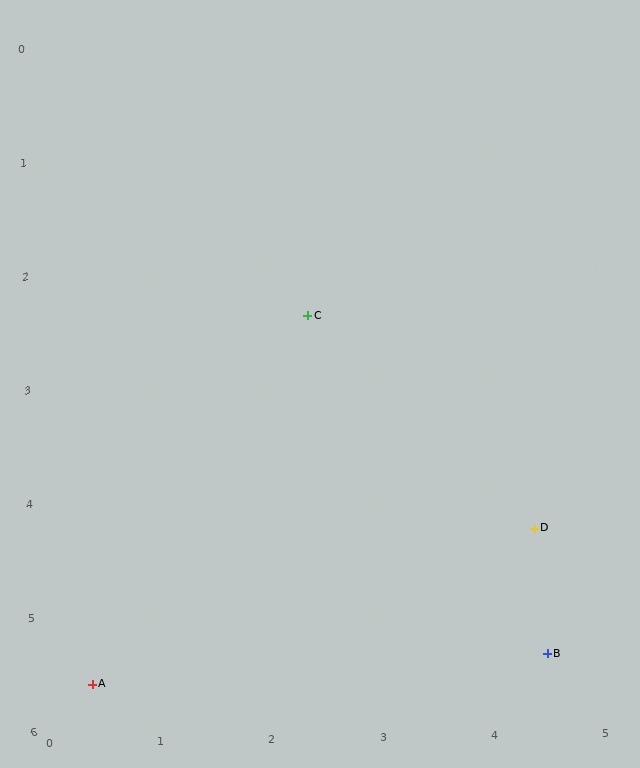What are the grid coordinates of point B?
Point B is at approximately (4.5, 5.4).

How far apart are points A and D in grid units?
Points A and D are about 4.2 grid units apart.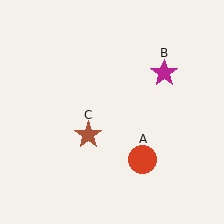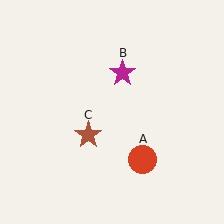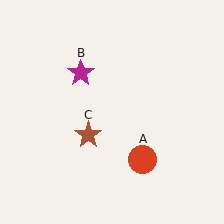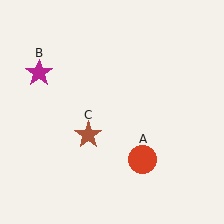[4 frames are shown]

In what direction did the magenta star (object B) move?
The magenta star (object B) moved left.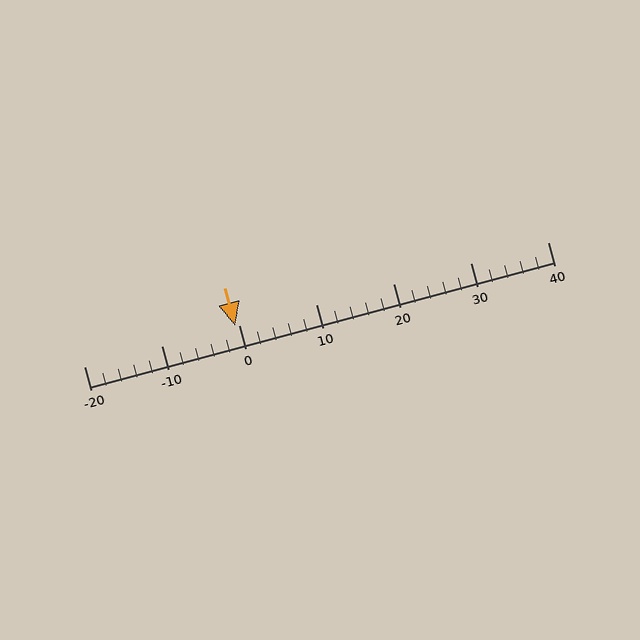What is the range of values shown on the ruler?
The ruler shows values from -20 to 40.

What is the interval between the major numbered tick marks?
The major tick marks are spaced 10 units apart.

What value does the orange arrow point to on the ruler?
The orange arrow points to approximately 0.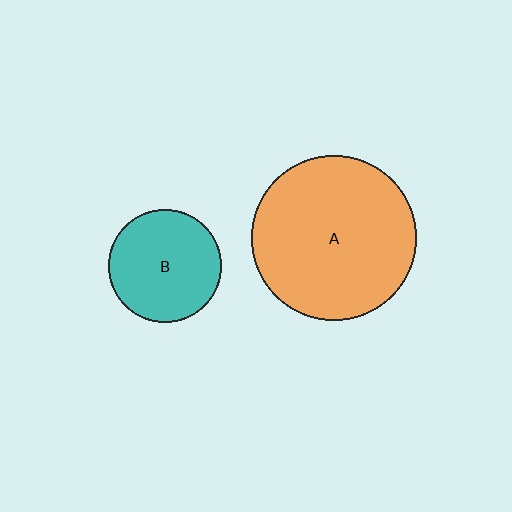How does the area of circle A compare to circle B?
Approximately 2.1 times.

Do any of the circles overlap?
No, none of the circles overlap.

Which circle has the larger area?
Circle A (orange).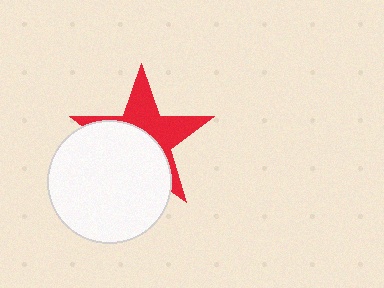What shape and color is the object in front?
The object in front is a white circle.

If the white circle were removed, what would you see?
You would see the complete red star.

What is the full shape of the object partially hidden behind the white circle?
The partially hidden object is a red star.